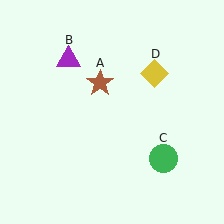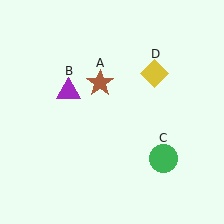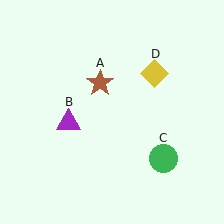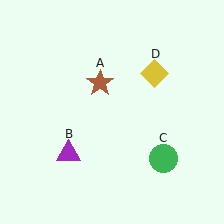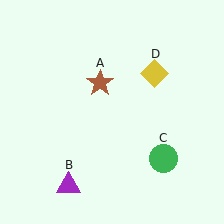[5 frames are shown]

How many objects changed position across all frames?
1 object changed position: purple triangle (object B).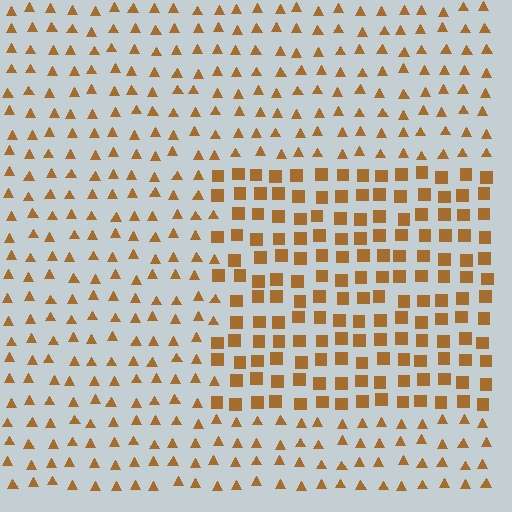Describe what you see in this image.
The image is filled with small brown elements arranged in a uniform grid. A rectangle-shaped region contains squares, while the surrounding area contains triangles. The boundary is defined purely by the change in element shape.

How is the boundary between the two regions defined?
The boundary is defined by a change in element shape: squares inside vs. triangles outside. All elements share the same color and spacing.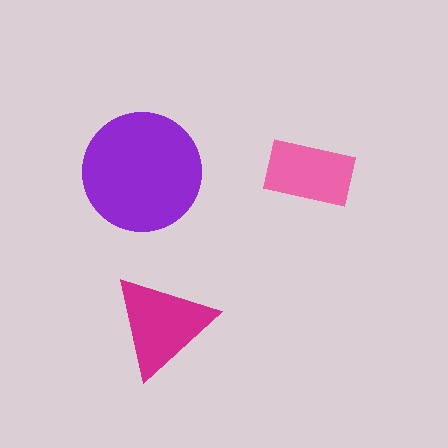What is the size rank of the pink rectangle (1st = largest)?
3rd.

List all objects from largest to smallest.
The purple circle, the magenta triangle, the pink rectangle.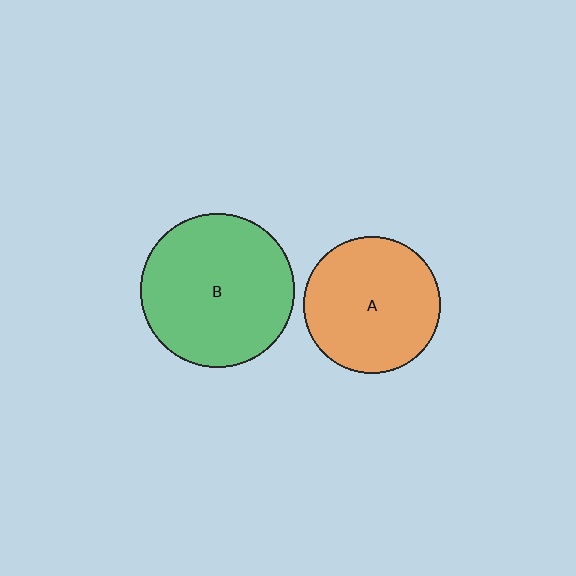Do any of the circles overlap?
No, none of the circles overlap.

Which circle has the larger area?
Circle B (green).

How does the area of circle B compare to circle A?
Approximately 1.3 times.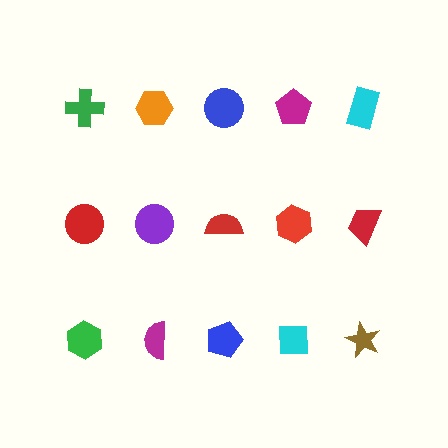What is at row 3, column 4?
A cyan square.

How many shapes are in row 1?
5 shapes.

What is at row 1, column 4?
A magenta pentagon.